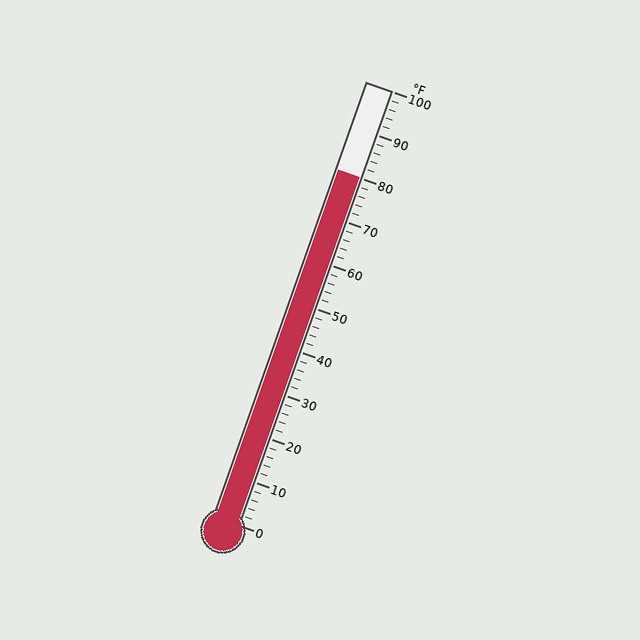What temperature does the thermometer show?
The thermometer shows approximately 80°F.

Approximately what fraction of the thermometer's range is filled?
The thermometer is filled to approximately 80% of its range.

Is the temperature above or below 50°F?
The temperature is above 50°F.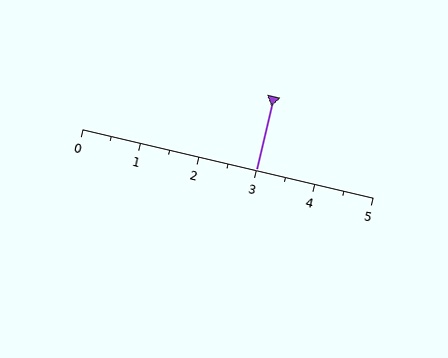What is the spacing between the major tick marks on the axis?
The major ticks are spaced 1 apart.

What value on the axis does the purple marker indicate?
The marker indicates approximately 3.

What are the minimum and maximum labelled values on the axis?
The axis runs from 0 to 5.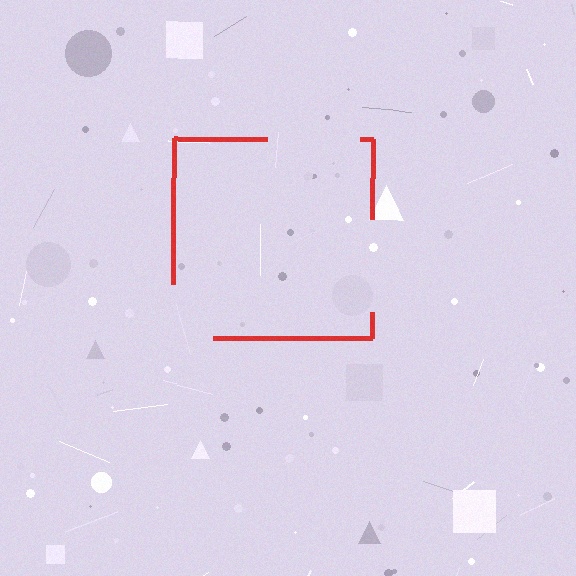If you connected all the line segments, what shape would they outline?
They would outline a square.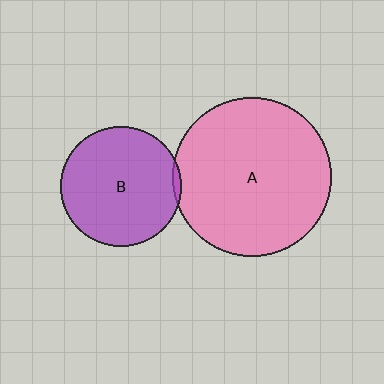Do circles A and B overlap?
Yes.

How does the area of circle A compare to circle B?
Approximately 1.7 times.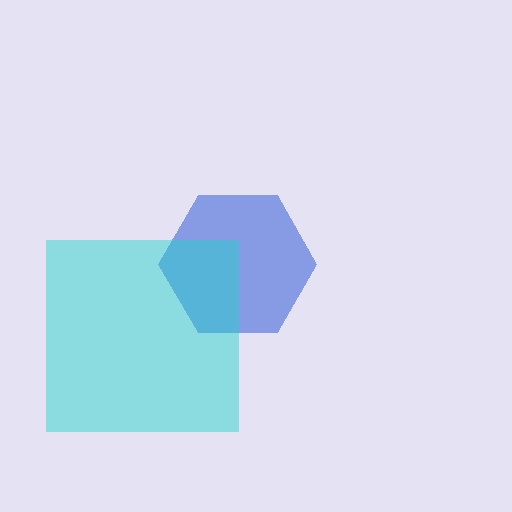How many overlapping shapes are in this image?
There are 2 overlapping shapes in the image.